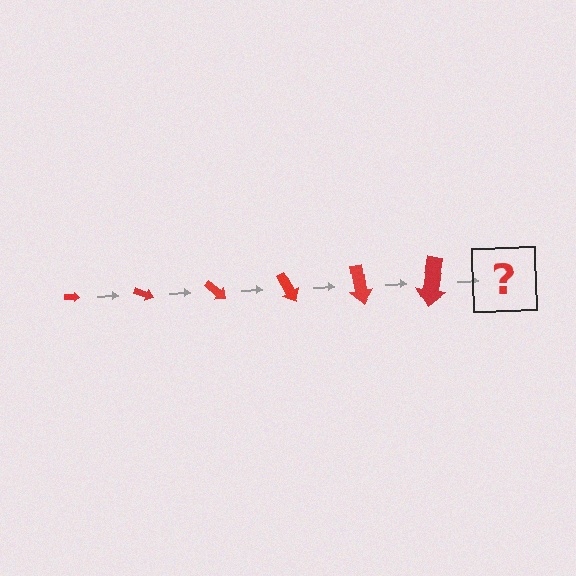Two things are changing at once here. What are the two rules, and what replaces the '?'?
The two rules are that the arrow grows larger each step and it rotates 20 degrees each step. The '?' should be an arrow, larger than the previous one and rotated 120 degrees from the start.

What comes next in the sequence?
The next element should be an arrow, larger than the previous one and rotated 120 degrees from the start.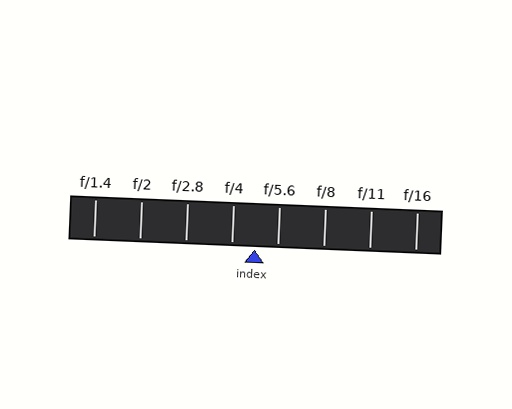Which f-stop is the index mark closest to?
The index mark is closest to f/5.6.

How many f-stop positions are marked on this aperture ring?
There are 8 f-stop positions marked.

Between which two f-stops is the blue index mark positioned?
The index mark is between f/4 and f/5.6.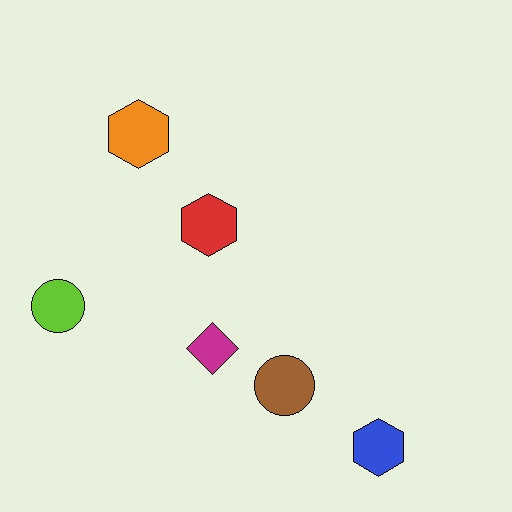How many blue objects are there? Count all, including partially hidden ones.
There is 1 blue object.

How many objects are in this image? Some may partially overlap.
There are 6 objects.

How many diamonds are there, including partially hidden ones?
There is 1 diamond.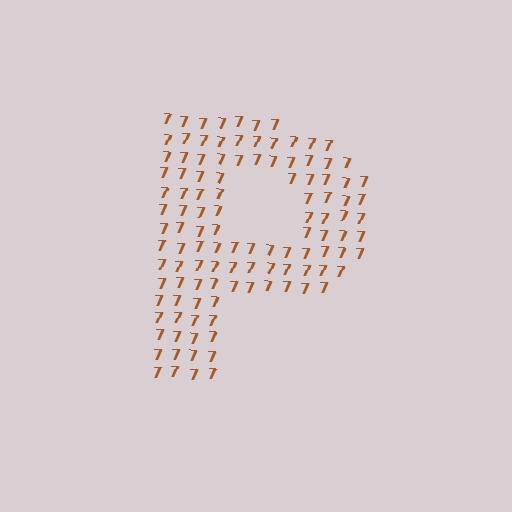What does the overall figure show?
The overall figure shows the letter P.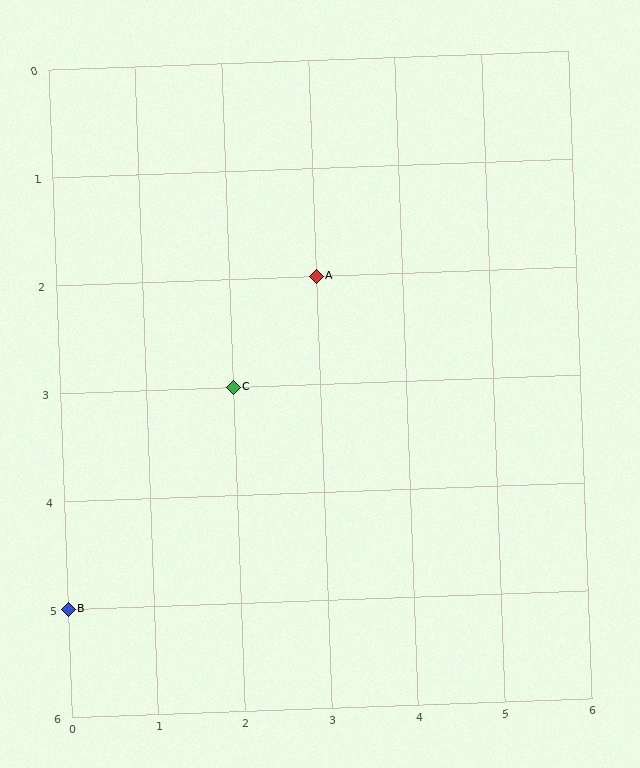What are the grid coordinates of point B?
Point B is at grid coordinates (0, 5).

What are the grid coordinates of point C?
Point C is at grid coordinates (2, 3).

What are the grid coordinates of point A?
Point A is at grid coordinates (3, 2).